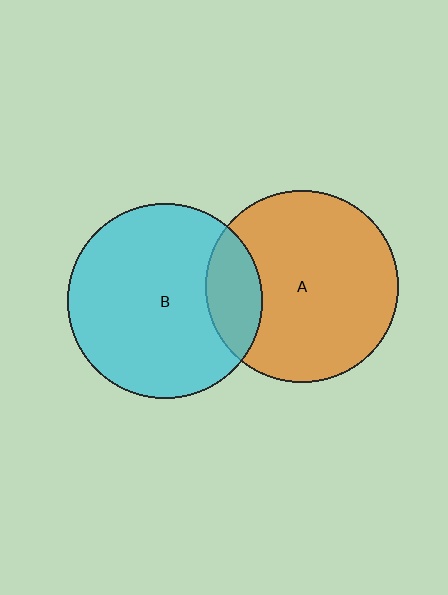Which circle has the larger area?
Circle B (cyan).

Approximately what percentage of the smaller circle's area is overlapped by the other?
Approximately 20%.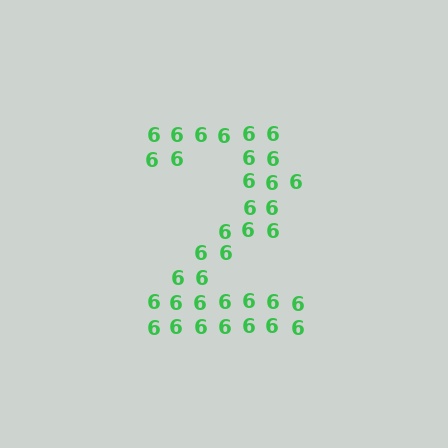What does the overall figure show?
The overall figure shows the digit 2.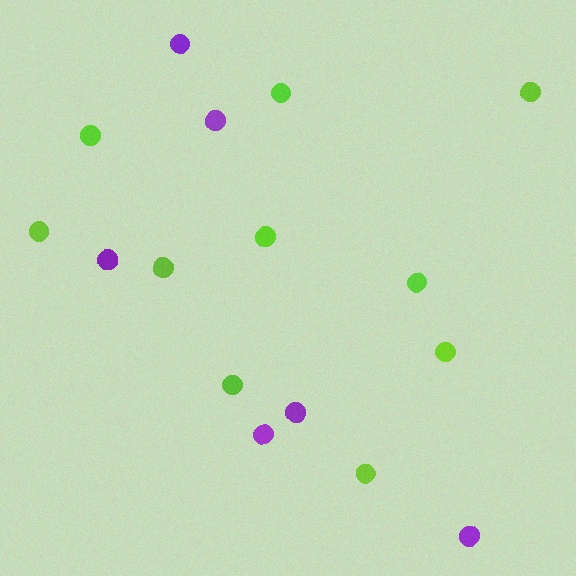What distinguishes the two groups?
There are 2 groups: one group of lime circles (10) and one group of purple circles (6).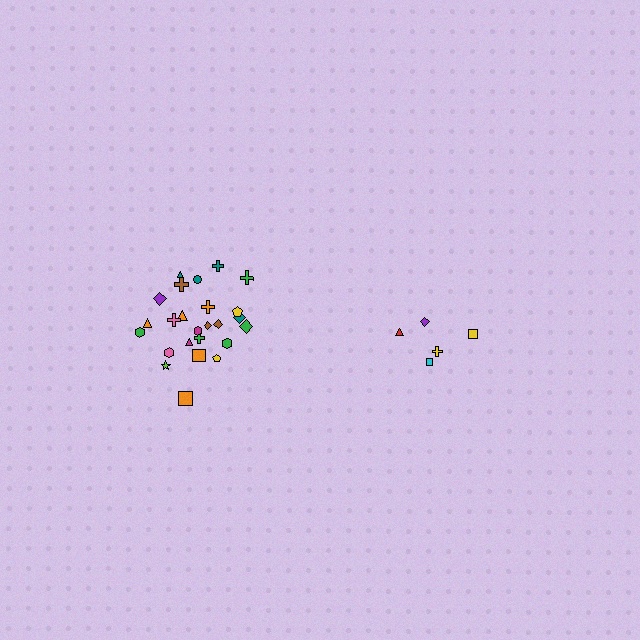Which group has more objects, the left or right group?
The left group.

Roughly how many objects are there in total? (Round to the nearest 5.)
Roughly 30 objects in total.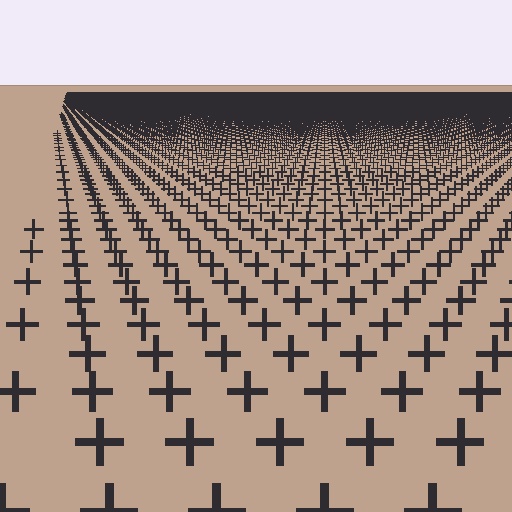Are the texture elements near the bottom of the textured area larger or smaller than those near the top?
Larger. Near the bottom, elements are closer to the viewer and appear at a bigger on-screen size.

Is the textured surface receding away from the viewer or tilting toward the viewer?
The surface is receding away from the viewer. Texture elements get smaller and denser toward the top.